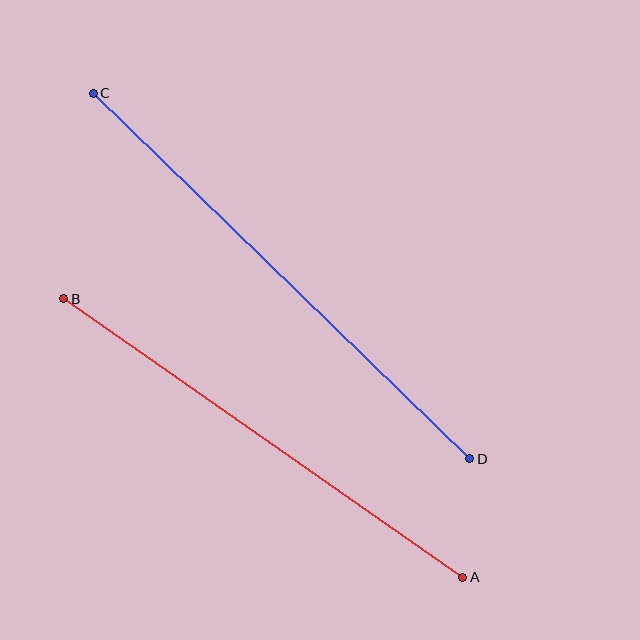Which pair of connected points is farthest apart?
Points C and D are farthest apart.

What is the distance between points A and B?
The distance is approximately 486 pixels.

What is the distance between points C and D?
The distance is approximately 525 pixels.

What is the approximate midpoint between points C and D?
The midpoint is at approximately (281, 276) pixels.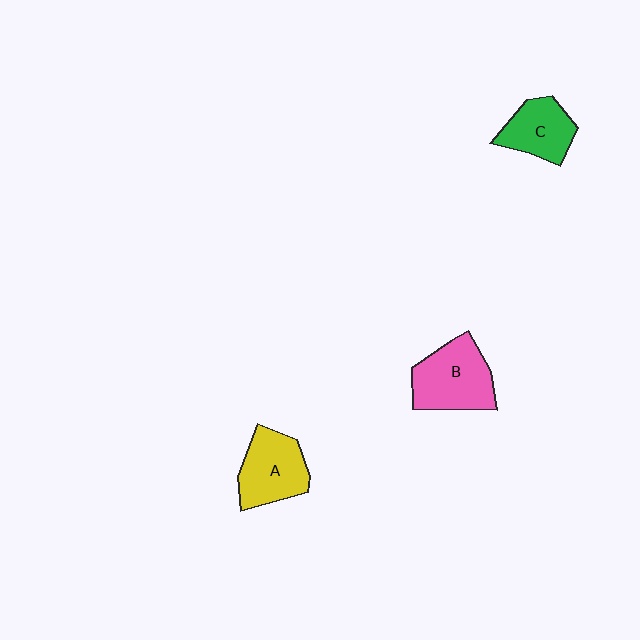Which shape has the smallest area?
Shape C (green).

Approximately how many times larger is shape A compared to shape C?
Approximately 1.2 times.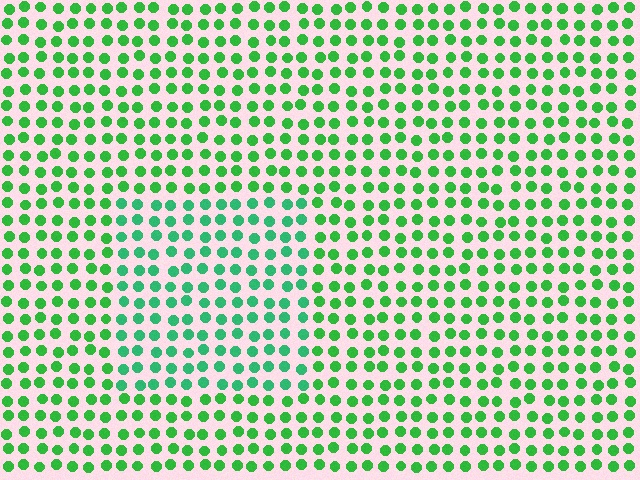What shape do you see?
I see a rectangle.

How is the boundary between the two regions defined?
The boundary is defined purely by a slight shift in hue (about 24 degrees). Spacing, size, and orientation are identical on both sides.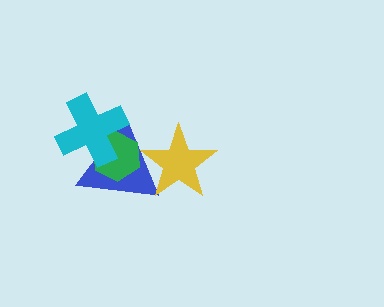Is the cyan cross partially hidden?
No, no other shape covers it.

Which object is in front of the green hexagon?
The cyan cross is in front of the green hexagon.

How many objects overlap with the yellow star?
1 object overlaps with the yellow star.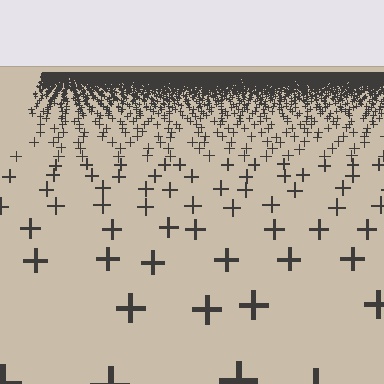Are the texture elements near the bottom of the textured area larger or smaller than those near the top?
Larger. Near the bottom, elements are closer to the viewer and appear at a bigger on-screen size.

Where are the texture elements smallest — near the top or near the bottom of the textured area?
Near the top.